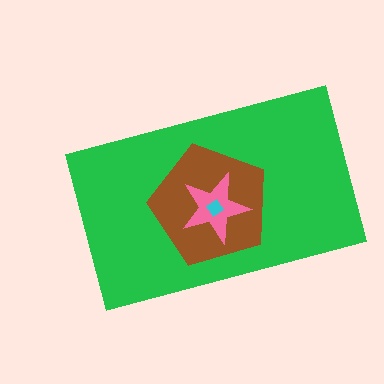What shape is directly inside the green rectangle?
The brown pentagon.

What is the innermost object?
The cyan diamond.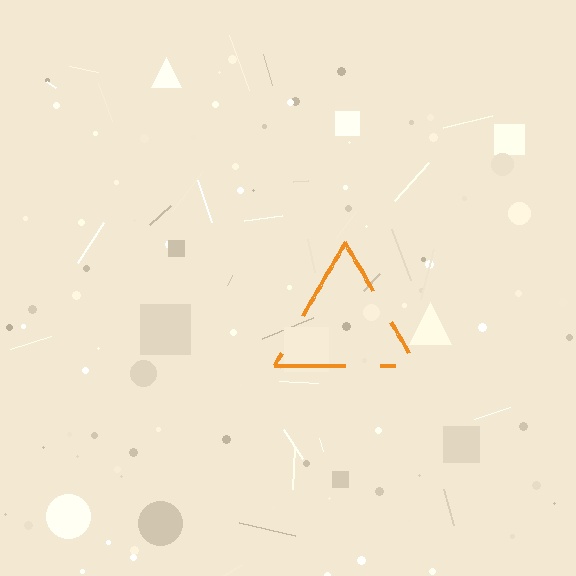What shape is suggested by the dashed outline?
The dashed outline suggests a triangle.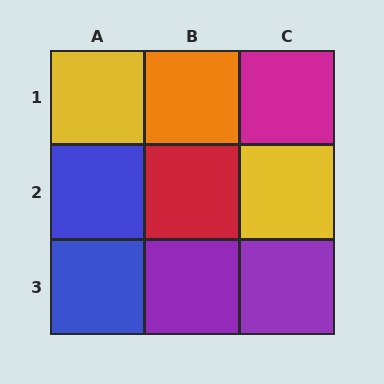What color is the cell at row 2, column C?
Yellow.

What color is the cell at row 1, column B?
Orange.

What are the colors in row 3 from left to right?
Blue, purple, purple.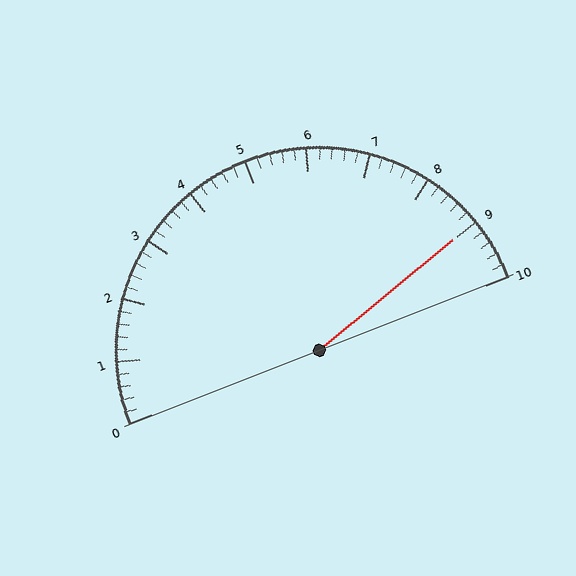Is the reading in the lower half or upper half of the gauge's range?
The reading is in the upper half of the range (0 to 10).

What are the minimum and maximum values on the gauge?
The gauge ranges from 0 to 10.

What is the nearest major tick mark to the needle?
The nearest major tick mark is 9.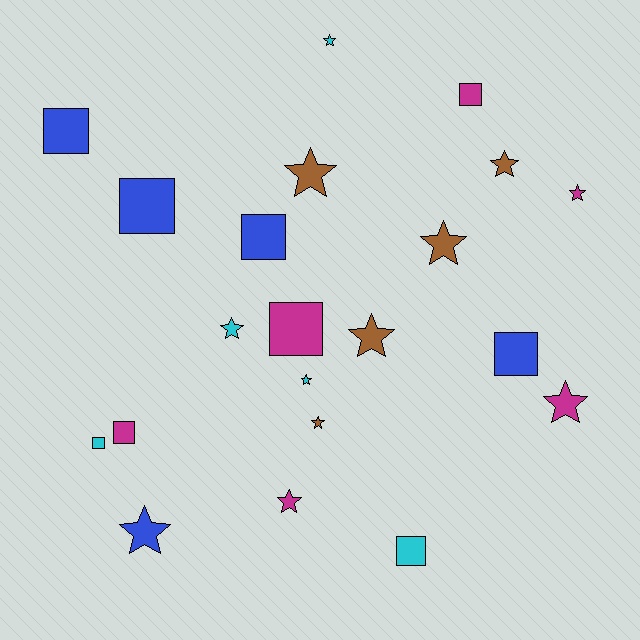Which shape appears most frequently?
Star, with 12 objects.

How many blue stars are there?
There is 1 blue star.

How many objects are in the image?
There are 21 objects.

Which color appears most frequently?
Magenta, with 6 objects.